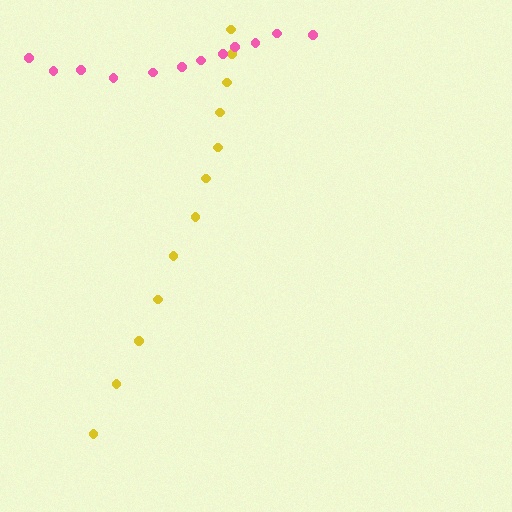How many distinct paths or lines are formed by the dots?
There are 2 distinct paths.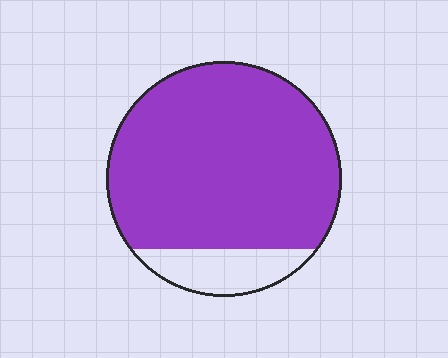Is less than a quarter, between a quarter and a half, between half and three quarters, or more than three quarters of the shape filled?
More than three quarters.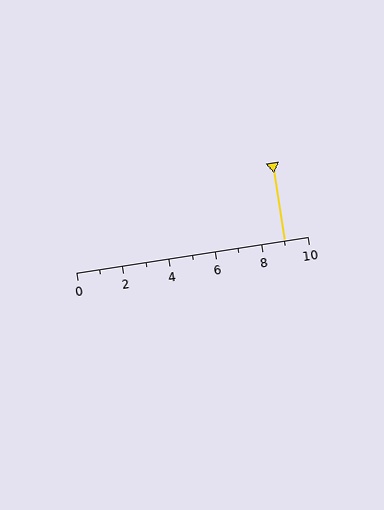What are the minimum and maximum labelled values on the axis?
The axis runs from 0 to 10.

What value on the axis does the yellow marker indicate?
The marker indicates approximately 9.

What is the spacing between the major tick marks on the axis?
The major ticks are spaced 2 apart.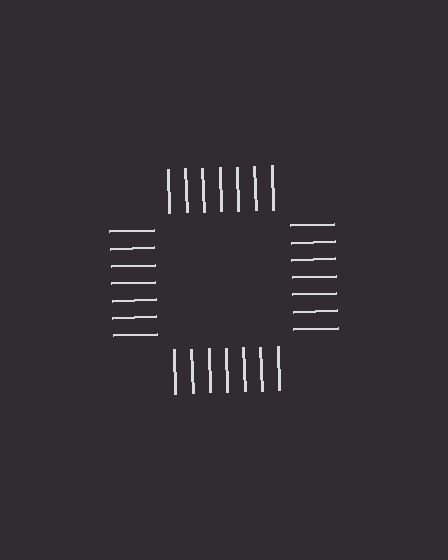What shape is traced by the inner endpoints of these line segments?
An illusory square — the line segments terminate on its edges but no continuous stroke is drawn.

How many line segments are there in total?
28 — 7 along each of the 4 edges.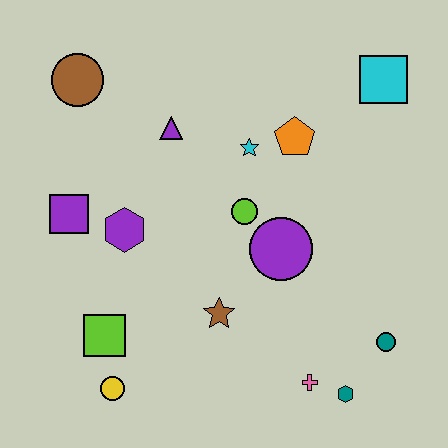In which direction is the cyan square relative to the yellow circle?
The cyan square is above the yellow circle.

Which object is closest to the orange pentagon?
The cyan star is closest to the orange pentagon.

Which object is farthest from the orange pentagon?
The yellow circle is farthest from the orange pentagon.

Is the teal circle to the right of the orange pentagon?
Yes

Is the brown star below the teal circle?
No